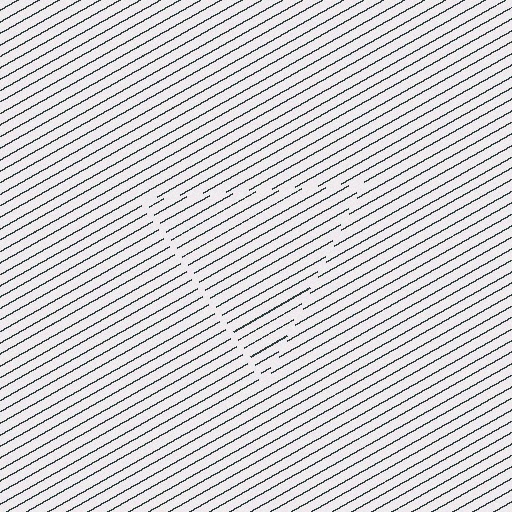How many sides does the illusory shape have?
3 sides — the line-ends trace a triangle.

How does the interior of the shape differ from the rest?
The interior of the shape contains the same grating, shifted by half a period — the contour is defined by the phase discontinuity where line-ends from the inner and outer gratings abut.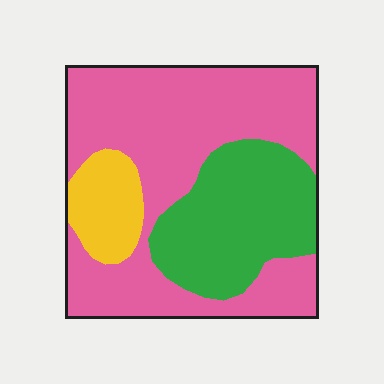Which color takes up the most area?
Pink, at roughly 60%.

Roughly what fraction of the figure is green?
Green takes up about one third (1/3) of the figure.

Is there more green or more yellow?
Green.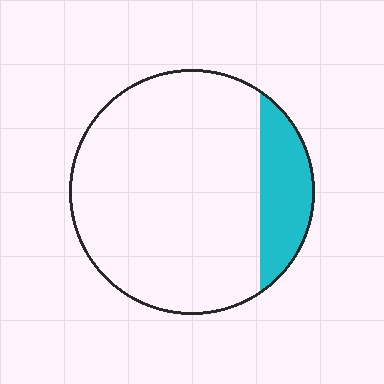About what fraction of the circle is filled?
About one sixth (1/6).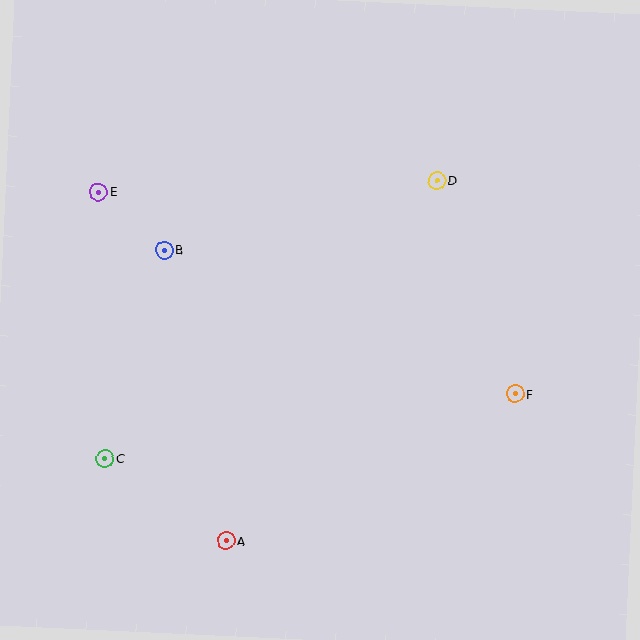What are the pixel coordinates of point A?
Point A is at (226, 541).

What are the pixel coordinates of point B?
Point B is at (164, 250).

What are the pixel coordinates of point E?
Point E is at (98, 192).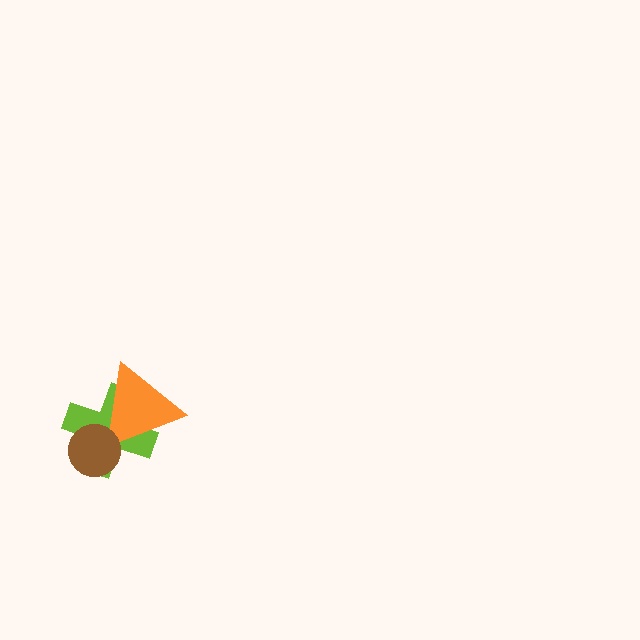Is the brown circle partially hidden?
No, no other shape covers it.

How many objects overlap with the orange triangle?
2 objects overlap with the orange triangle.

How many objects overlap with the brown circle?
2 objects overlap with the brown circle.